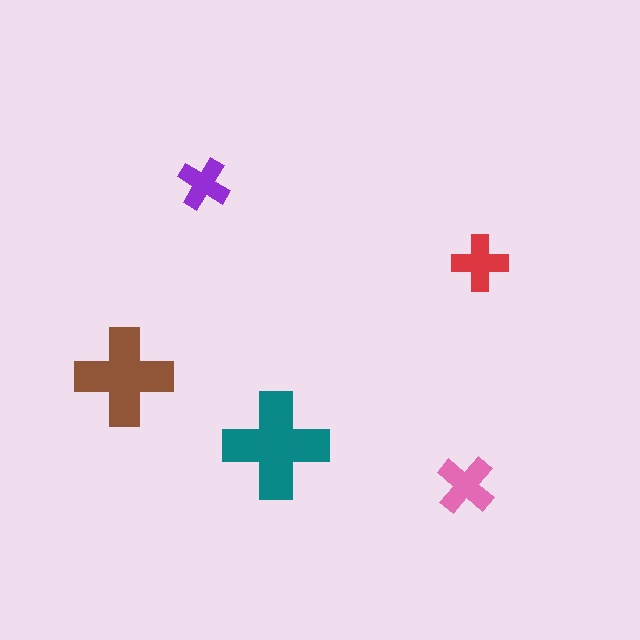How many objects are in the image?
There are 5 objects in the image.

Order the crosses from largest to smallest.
the teal one, the brown one, the pink one, the red one, the purple one.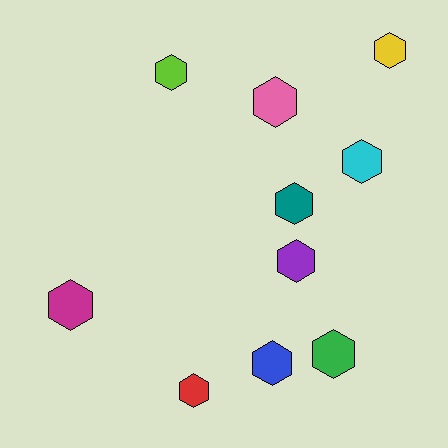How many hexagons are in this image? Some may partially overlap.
There are 10 hexagons.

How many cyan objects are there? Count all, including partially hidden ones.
There is 1 cyan object.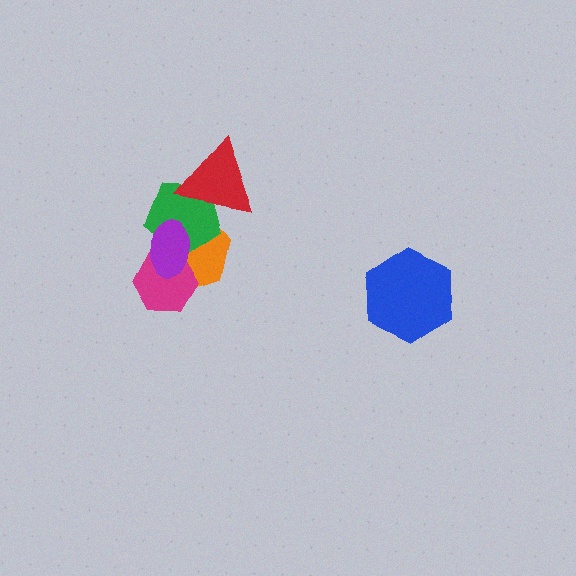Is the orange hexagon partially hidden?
Yes, it is partially covered by another shape.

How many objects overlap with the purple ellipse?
3 objects overlap with the purple ellipse.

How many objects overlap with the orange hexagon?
4 objects overlap with the orange hexagon.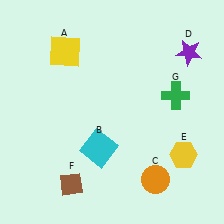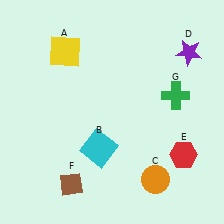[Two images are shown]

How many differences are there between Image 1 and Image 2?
There is 1 difference between the two images.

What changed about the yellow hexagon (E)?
In Image 1, E is yellow. In Image 2, it changed to red.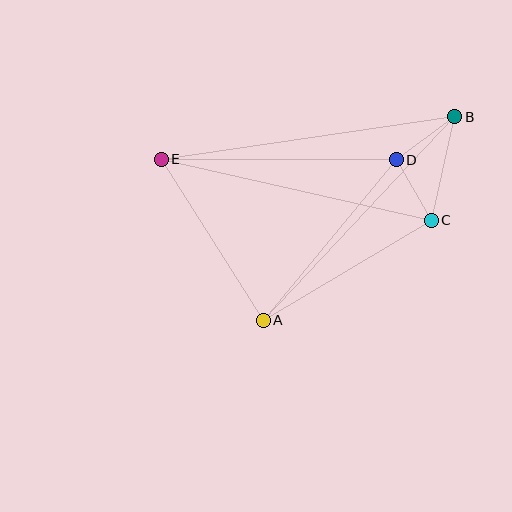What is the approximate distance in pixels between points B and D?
The distance between B and D is approximately 73 pixels.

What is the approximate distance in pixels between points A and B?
The distance between A and B is approximately 279 pixels.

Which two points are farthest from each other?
Points B and E are farthest from each other.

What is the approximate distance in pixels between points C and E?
The distance between C and E is approximately 277 pixels.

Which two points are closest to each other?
Points C and D are closest to each other.